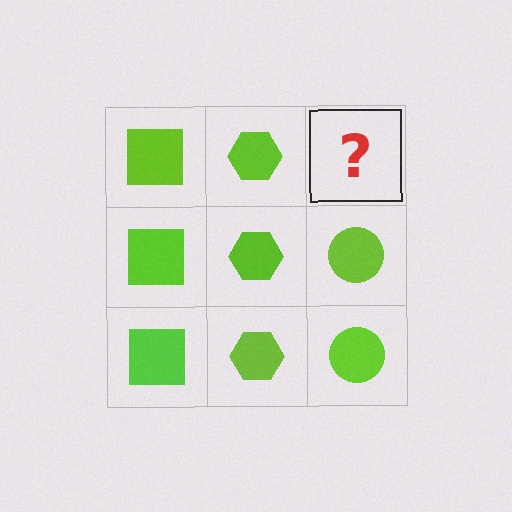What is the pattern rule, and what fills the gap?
The rule is that each column has a consistent shape. The gap should be filled with a lime circle.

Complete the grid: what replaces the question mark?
The question mark should be replaced with a lime circle.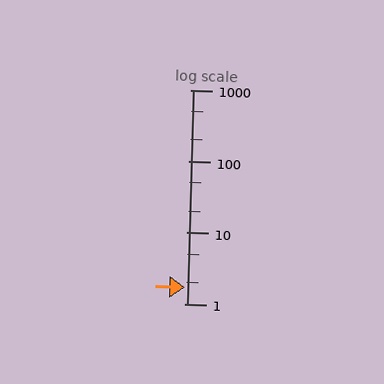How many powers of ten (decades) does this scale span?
The scale spans 3 decades, from 1 to 1000.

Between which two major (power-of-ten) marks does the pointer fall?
The pointer is between 1 and 10.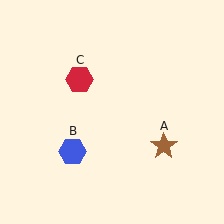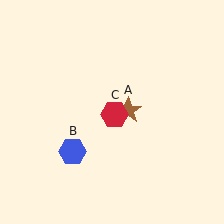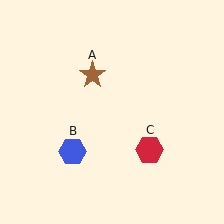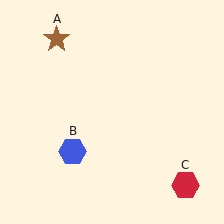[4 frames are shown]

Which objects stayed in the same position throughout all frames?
Blue hexagon (object B) remained stationary.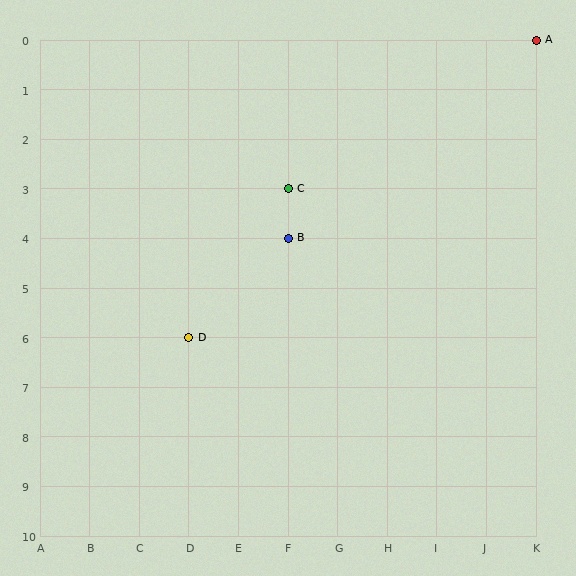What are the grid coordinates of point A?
Point A is at grid coordinates (K, 0).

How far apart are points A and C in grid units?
Points A and C are 5 columns and 3 rows apart (about 5.8 grid units diagonally).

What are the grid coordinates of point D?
Point D is at grid coordinates (D, 6).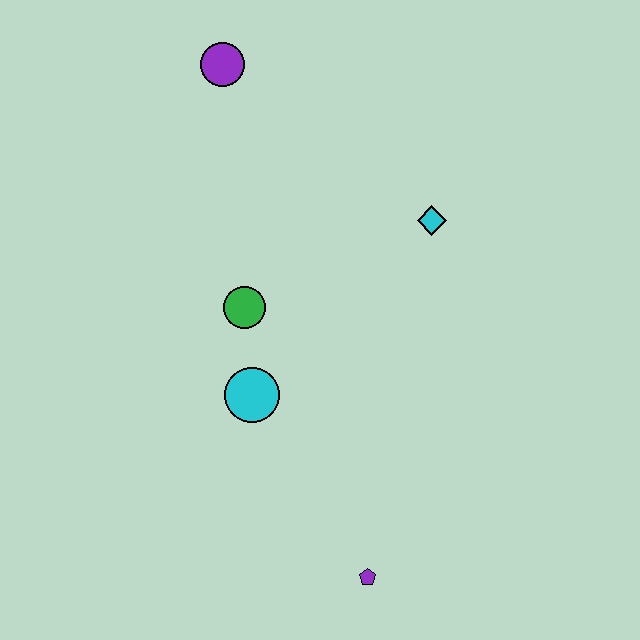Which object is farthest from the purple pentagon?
The purple circle is farthest from the purple pentagon.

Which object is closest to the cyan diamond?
The green circle is closest to the cyan diamond.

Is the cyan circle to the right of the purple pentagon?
No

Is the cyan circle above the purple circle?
No